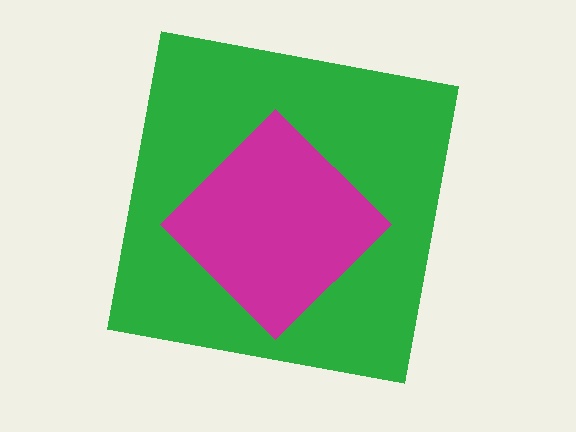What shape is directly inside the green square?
The magenta diamond.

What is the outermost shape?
The green square.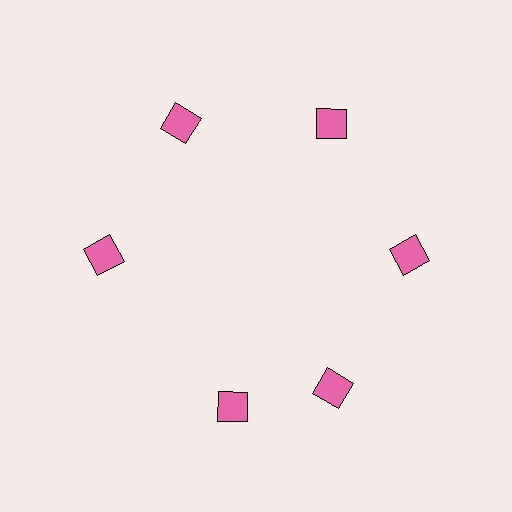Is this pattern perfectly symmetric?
No. The 6 pink diamonds are arranged in a ring, but one element near the 7 o'clock position is rotated out of alignment along the ring, breaking the 6-fold rotational symmetry.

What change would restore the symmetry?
The symmetry would be restored by rotating it back into even spacing with its neighbors so that all 6 diamonds sit at equal angles and equal distance from the center.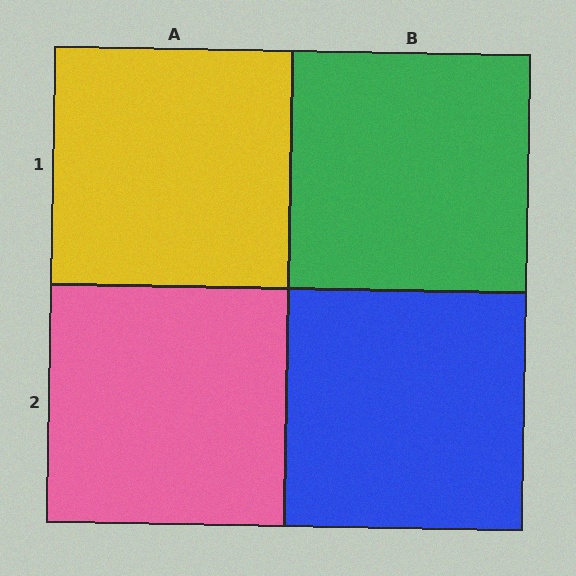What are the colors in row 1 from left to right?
Yellow, green.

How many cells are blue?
1 cell is blue.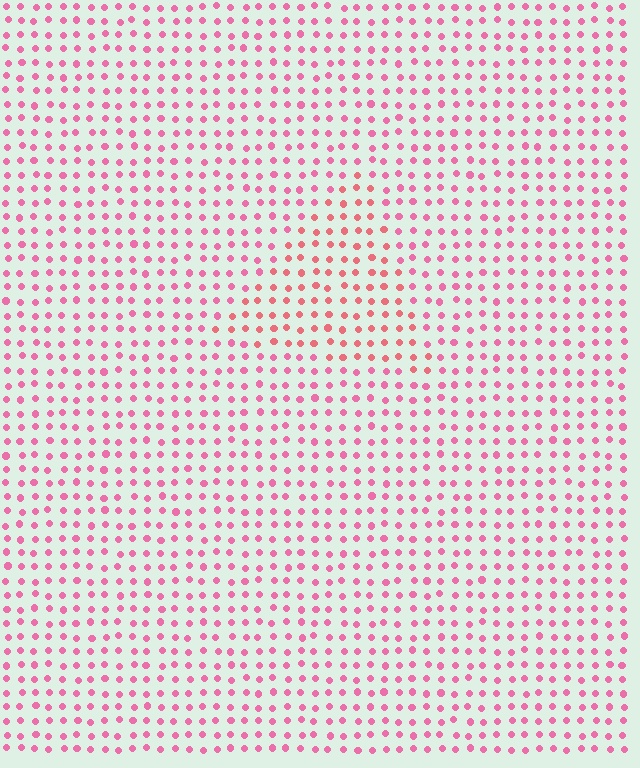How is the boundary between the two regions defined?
The boundary is defined purely by a slight shift in hue (about 22 degrees). Spacing, size, and orientation are identical on both sides.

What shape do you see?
I see a triangle.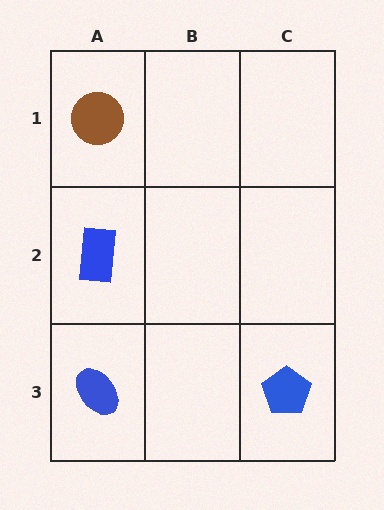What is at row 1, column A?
A brown circle.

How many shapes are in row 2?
1 shape.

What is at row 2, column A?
A blue rectangle.